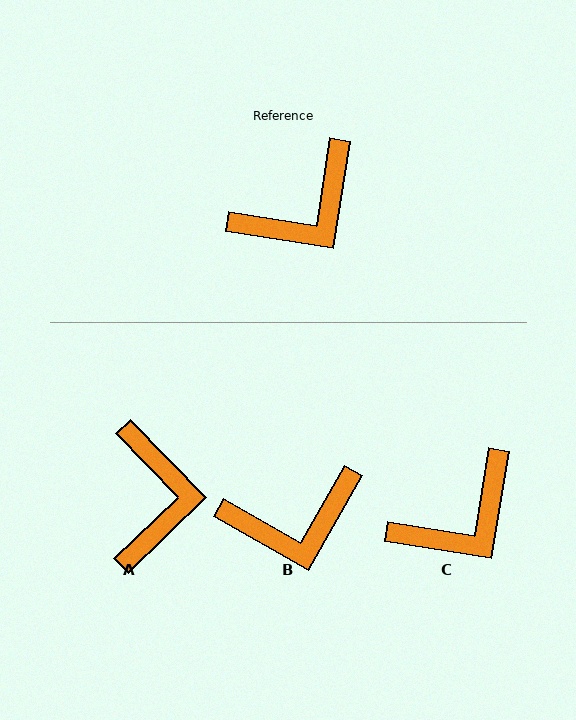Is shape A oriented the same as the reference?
No, it is off by about 53 degrees.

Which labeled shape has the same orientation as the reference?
C.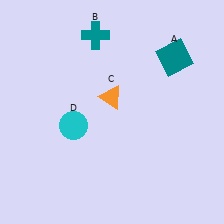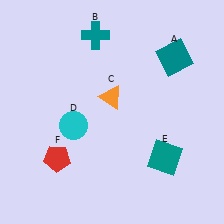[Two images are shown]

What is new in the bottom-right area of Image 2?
A teal square (E) was added in the bottom-right area of Image 2.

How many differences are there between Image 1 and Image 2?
There are 2 differences between the two images.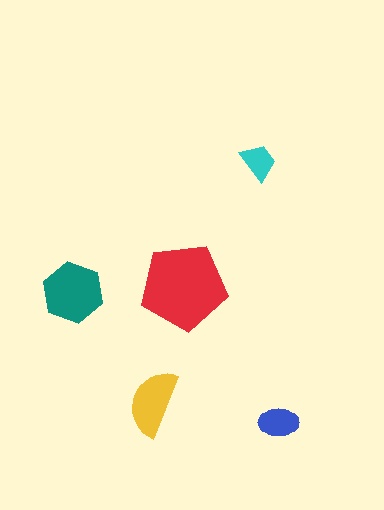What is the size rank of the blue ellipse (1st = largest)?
4th.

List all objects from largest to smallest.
The red pentagon, the teal hexagon, the yellow semicircle, the blue ellipse, the cyan trapezoid.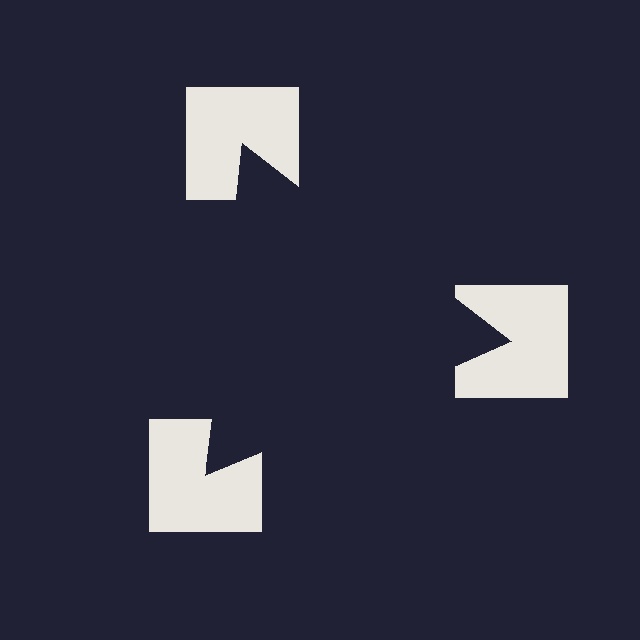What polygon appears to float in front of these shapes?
An illusory triangle — its edges are inferred from the aligned wedge cuts in the notched squares, not physically drawn.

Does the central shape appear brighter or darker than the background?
It typically appears slightly darker than the background, even though no actual brightness change is drawn.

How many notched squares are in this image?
There are 3 — one at each vertex of the illusory triangle.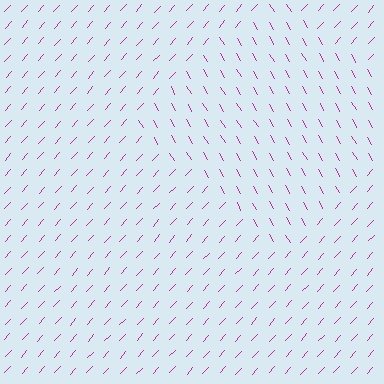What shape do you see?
I see a diamond.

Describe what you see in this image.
The image is filled with small magenta line segments. A diamond region in the image has lines oriented differently from the surrounding lines, creating a visible texture boundary.